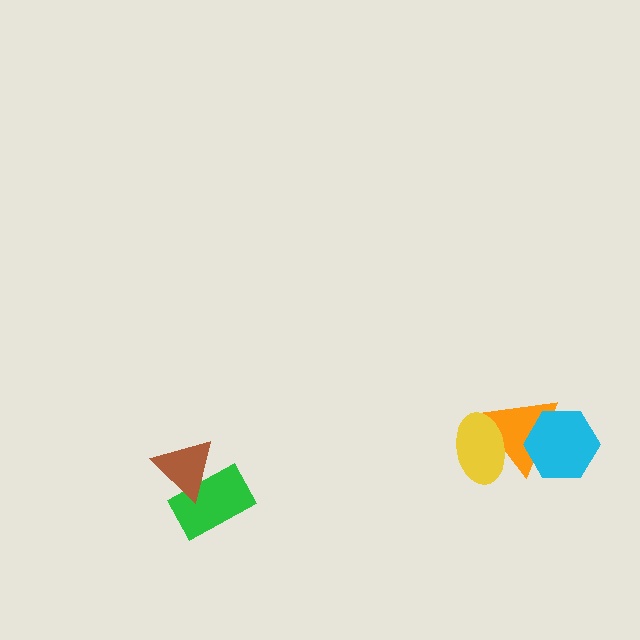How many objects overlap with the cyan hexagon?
1 object overlaps with the cyan hexagon.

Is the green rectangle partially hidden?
Yes, it is partially covered by another shape.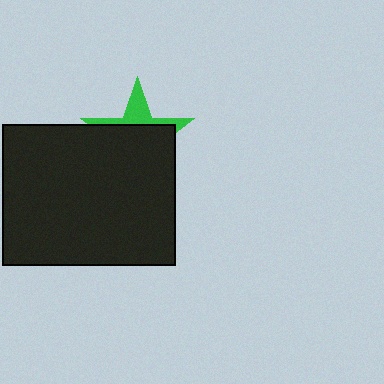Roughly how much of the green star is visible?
A small part of it is visible (roughly 30%).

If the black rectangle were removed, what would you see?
You would see the complete green star.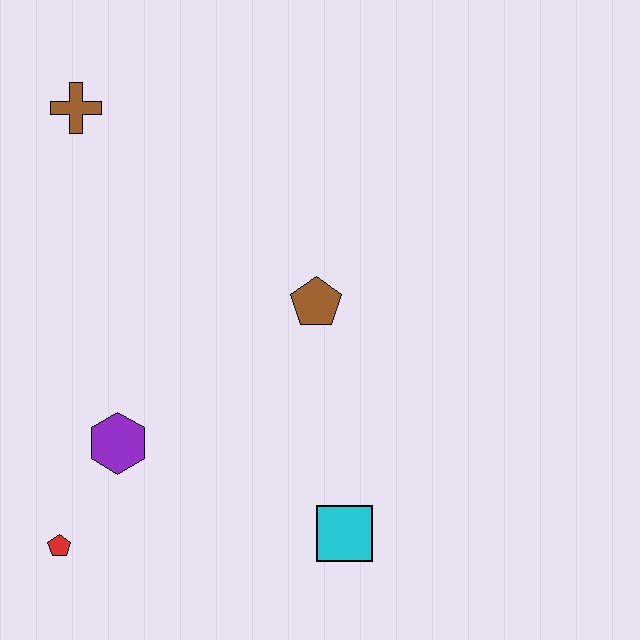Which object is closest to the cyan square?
The brown pentagon is closest to the cyan square.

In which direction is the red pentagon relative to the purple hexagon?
The red pentagon is below the purple hexagon.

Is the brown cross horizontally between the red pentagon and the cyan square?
Yes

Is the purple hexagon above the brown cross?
No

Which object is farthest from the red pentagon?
The brown cross is farthest from the red pentagon.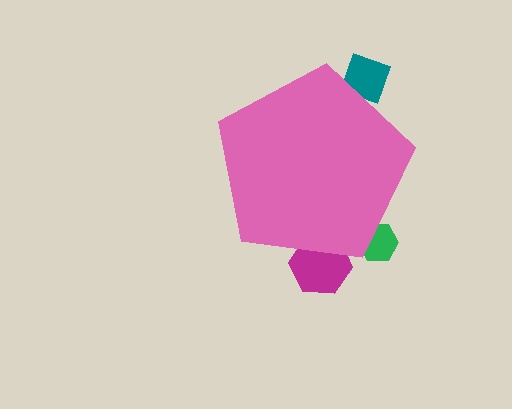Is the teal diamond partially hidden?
Yes, the teal diamond is partially hidden behind the pink pentagon.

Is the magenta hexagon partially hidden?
Yes, the magenta hexagon is partially hidden behind the pink pentagon.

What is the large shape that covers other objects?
A pink pentagon.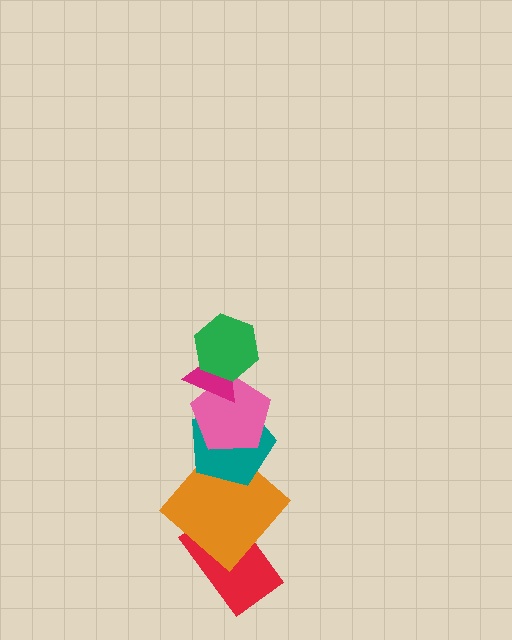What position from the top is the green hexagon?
The green hexagon is 1st from the top.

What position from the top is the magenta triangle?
The magenta triangle is 2nd from the top.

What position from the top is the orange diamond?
The orange diamond is 5th from the top.